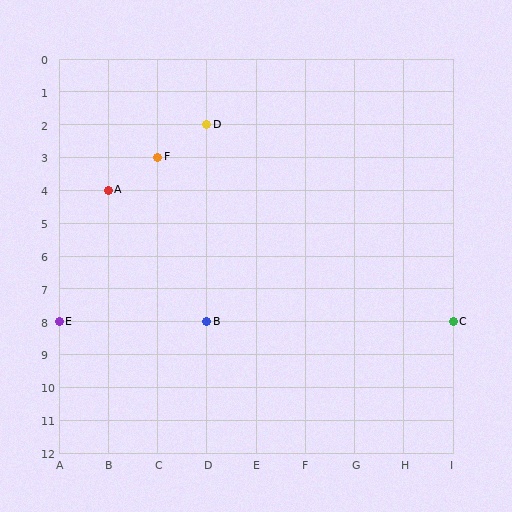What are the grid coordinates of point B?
Point B is at grid coordinates (D, 8).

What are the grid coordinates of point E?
Point E is at grid coordinates (A, 8).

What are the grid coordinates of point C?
Point C is at grid coordinates (I, 8).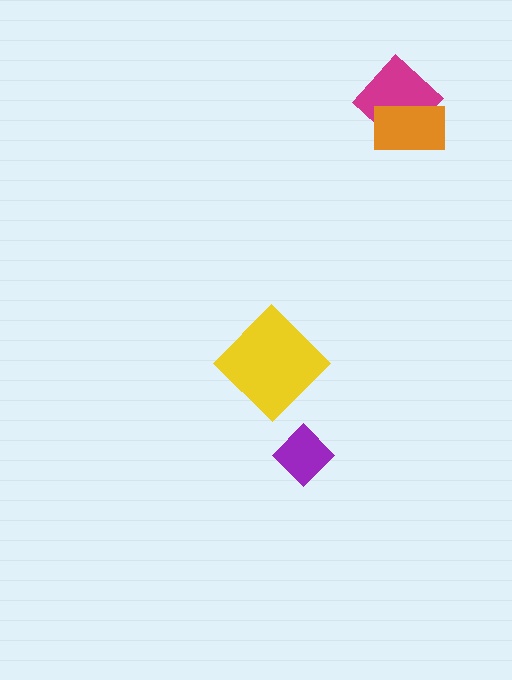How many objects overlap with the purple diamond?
0 objects overlap with the purple diamond.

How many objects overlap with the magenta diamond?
1 object overlaps with the magenta diamond.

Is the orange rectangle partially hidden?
No, no other shape covers it.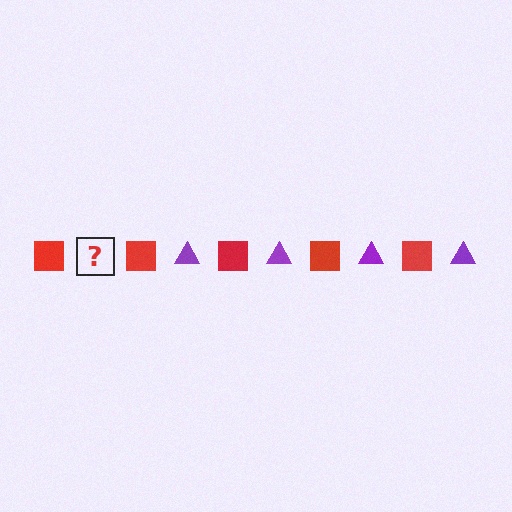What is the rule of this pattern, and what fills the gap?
The rule is that the pattern alternates between red square and purple triangle. The gap should be filled with a purple triangle.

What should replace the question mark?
The question mark should be replaced with a purple triangle.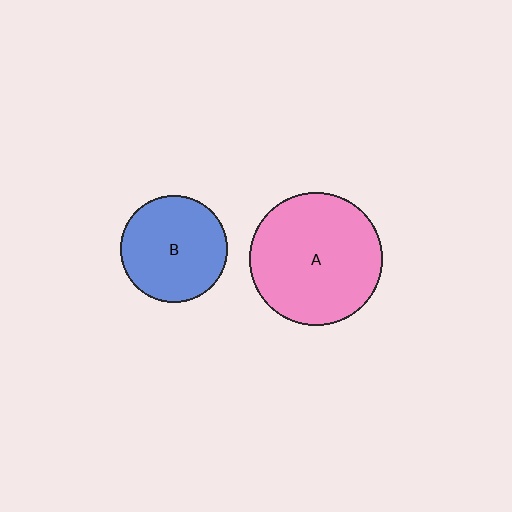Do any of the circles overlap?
No, none of the circles overlap.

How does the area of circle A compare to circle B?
Approximately 1.6 times.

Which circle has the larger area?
Circle A (pink).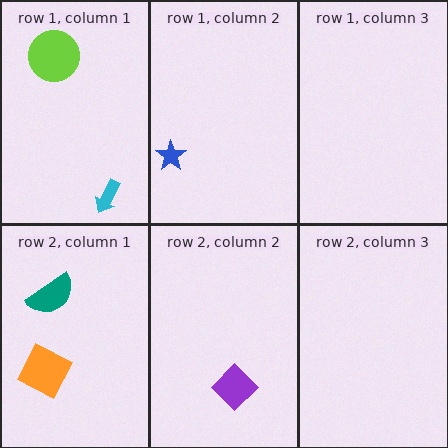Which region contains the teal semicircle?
The row 2, column 1 region.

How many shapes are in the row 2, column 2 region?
1.